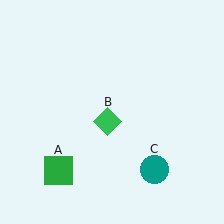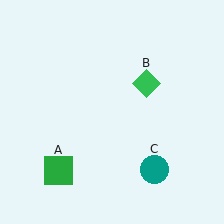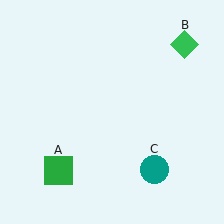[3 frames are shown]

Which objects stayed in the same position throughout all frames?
Green square (object A) and teal circle (object C) remained stationary.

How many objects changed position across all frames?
1 object changed position: green diamond (object B).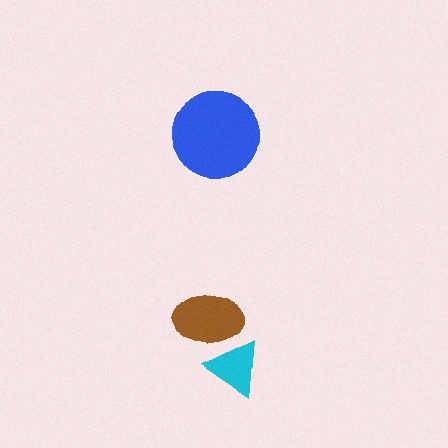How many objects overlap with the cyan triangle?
1 object overlaps with the cyan triangle.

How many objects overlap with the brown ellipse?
1 object overlaps with the brown ellipse.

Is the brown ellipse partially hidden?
Yes, it is partially covered by another shape.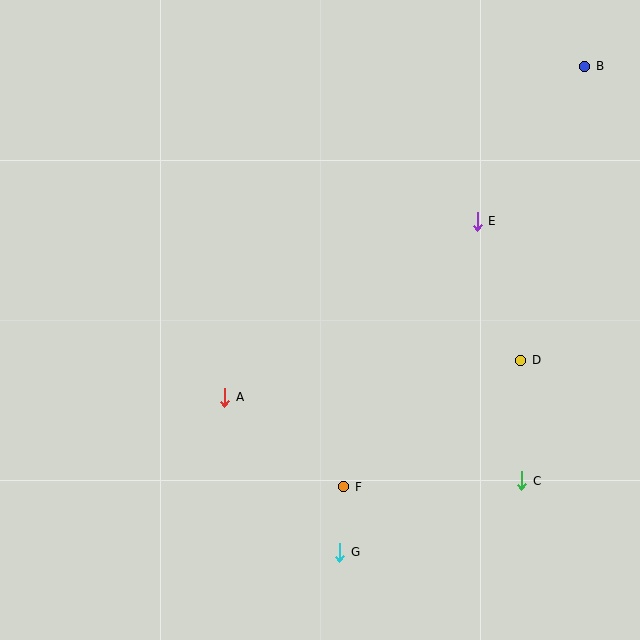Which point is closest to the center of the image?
Point A at (225, 397) is closest to the center.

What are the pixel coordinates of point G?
Point G is at (340, 552).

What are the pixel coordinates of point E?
Point E is at (477, 221).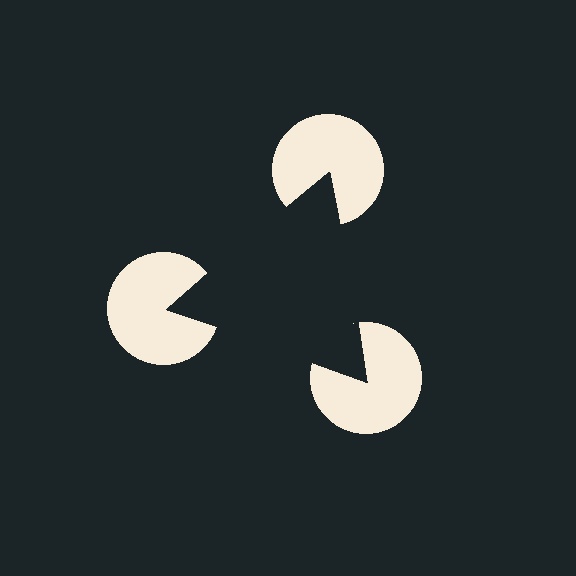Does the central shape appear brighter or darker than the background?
It typically appears slightly darker than the background, even though no actual brightness change is drawn.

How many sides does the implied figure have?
3 sides.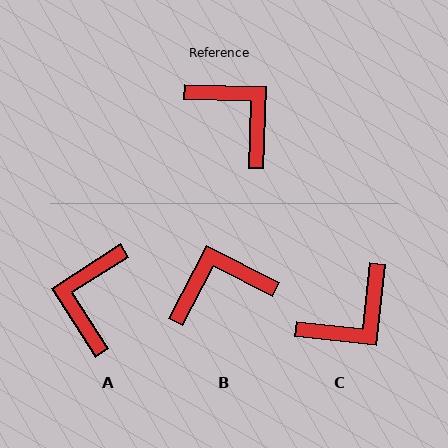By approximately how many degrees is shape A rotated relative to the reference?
Approximately 124 degrees counter-clockwise.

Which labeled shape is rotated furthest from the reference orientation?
A, about 124 degrees away.